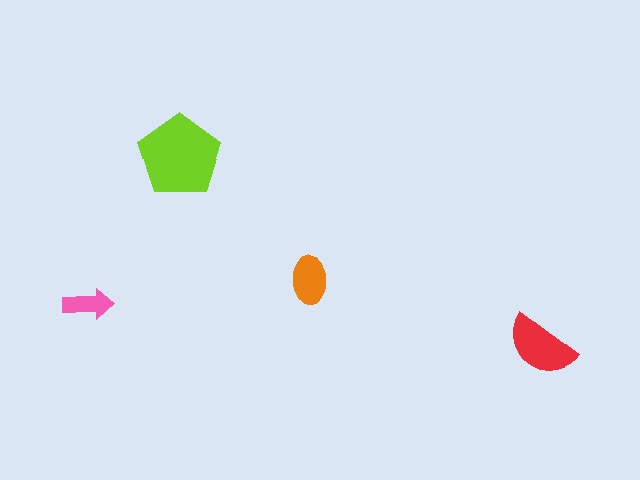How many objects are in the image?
There are 4 objects in the image.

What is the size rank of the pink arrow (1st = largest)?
4th.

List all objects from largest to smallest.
The lime pentagon, the red semicircle, the orange ellipse, the pink arrow.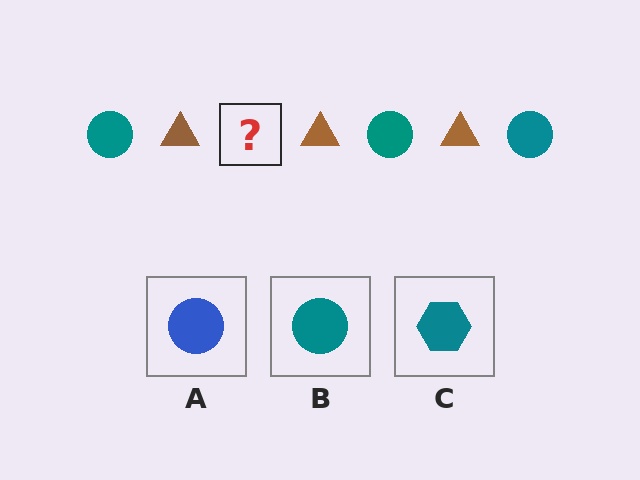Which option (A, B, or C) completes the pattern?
B.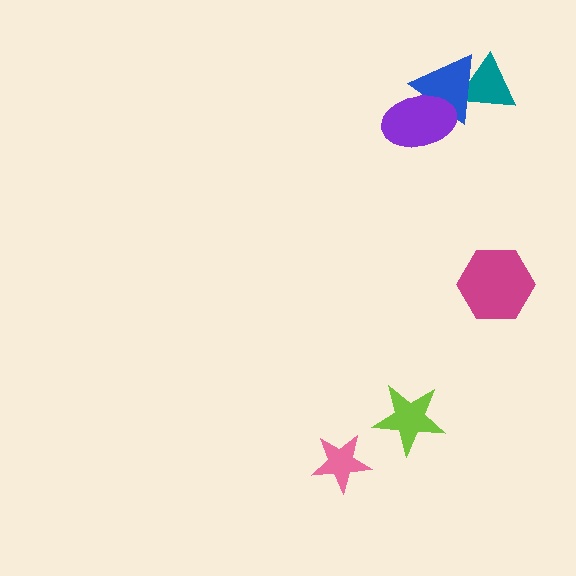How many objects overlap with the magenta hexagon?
0 objects overlap with the magenta hexagon.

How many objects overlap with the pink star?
0 objects overlap with the pink star.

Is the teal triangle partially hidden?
Yes, it is partially covered by another shape.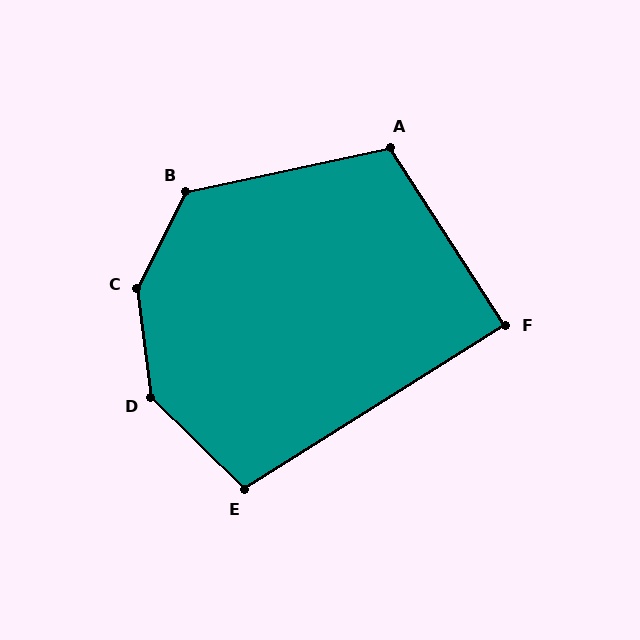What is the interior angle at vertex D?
Approximately 142 degrees (obtuse).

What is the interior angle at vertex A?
Approximately 111 degrees (obtuse).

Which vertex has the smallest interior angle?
F, at approximately 89 degrees.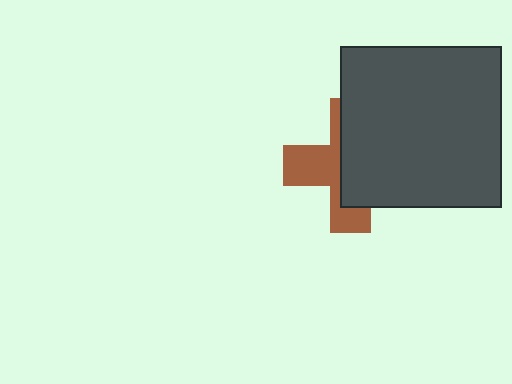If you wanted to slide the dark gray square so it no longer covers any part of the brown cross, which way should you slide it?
Slide it right — that is the most direct way to separate the two shapes.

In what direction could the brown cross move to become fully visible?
The brown cross could move left. That would shift it out from behind the dark gray square entirely.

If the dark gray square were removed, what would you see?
You would see the complete brown cross.